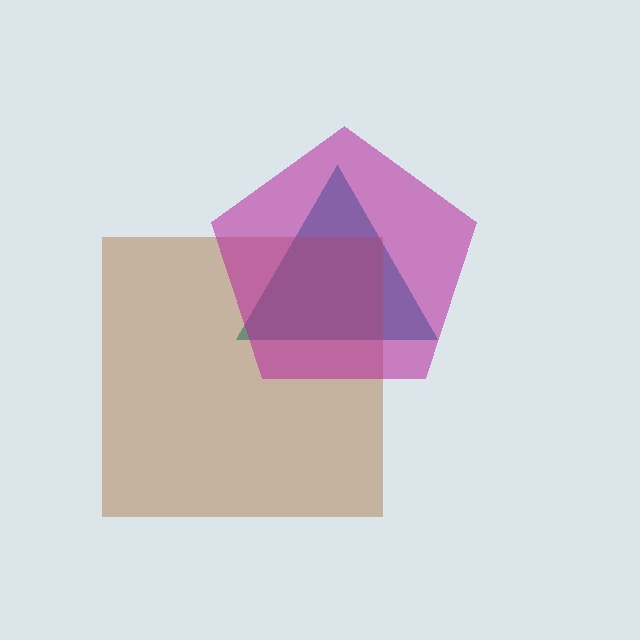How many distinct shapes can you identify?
There are 3 distinct shapes: a teal triangle, a brown square, a magenta pentagon.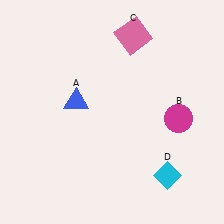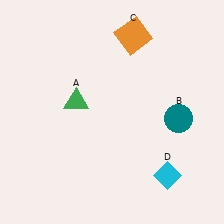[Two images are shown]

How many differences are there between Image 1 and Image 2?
There are 3 differences between the two images.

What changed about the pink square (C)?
In Image 1, C is pink. In Image 2, it changed to orange.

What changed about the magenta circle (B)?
In Image 1, B is magenta. In Image 2, it changed to teal.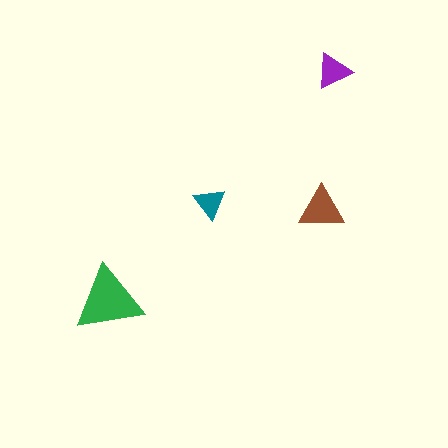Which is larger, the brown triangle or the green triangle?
The green one.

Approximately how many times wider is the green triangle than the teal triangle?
About 2 times wider.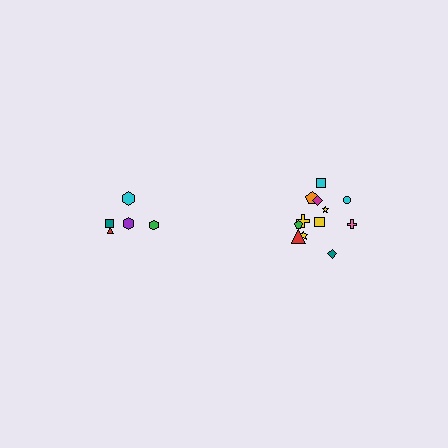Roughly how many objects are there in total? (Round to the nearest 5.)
Roughly 15 objects in total.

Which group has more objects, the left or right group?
The right group.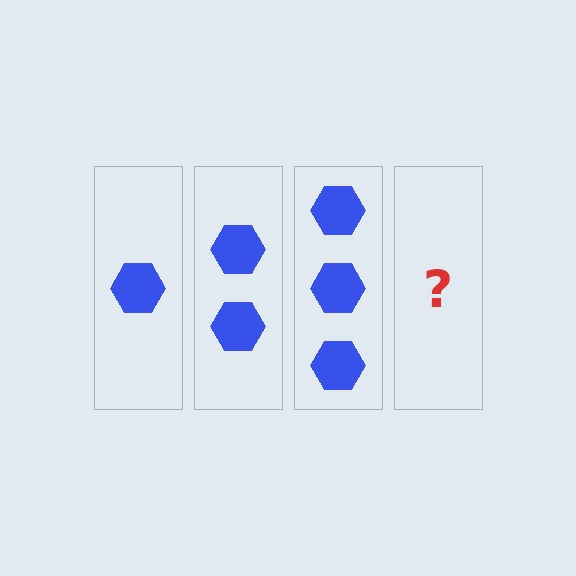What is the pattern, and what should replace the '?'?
The pattern is that each step adds one more hexagon. The '?' should be 4 hexagons.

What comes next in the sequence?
The next element should be 4 hexagons.